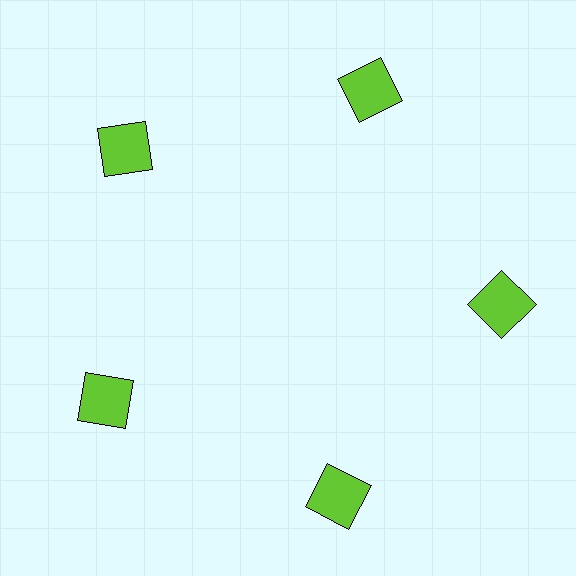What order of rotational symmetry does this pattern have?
This pattern has 5-fold rotational symmetry.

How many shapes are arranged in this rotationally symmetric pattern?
There are 5 shapes, arranged in 5 groups of 1.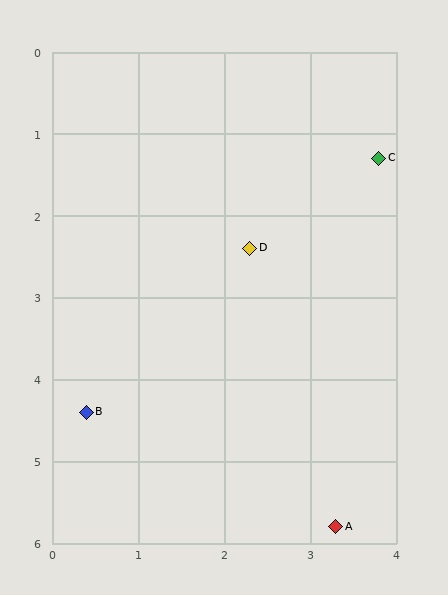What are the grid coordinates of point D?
Point D is at approximately (2.3, 2.4).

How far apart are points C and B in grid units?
Points C and B are about 4.6 grid units apart.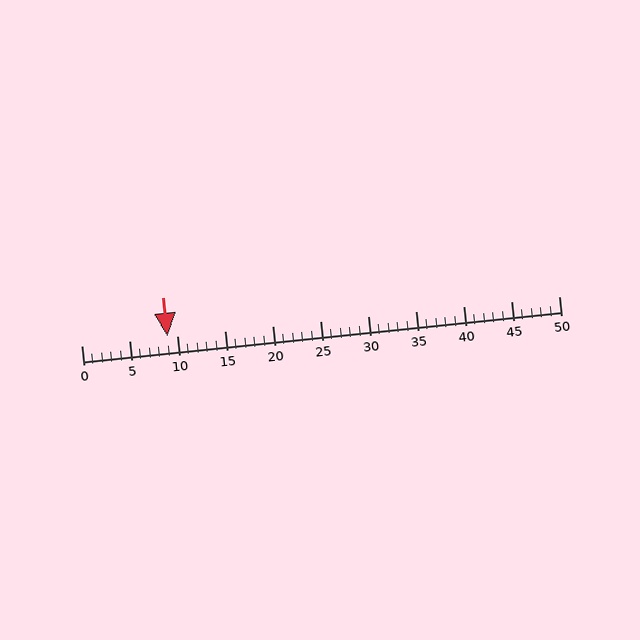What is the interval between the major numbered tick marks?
The major tick marks are spaced 5 units apart.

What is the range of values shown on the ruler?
The ruler shows values from 0 to 50.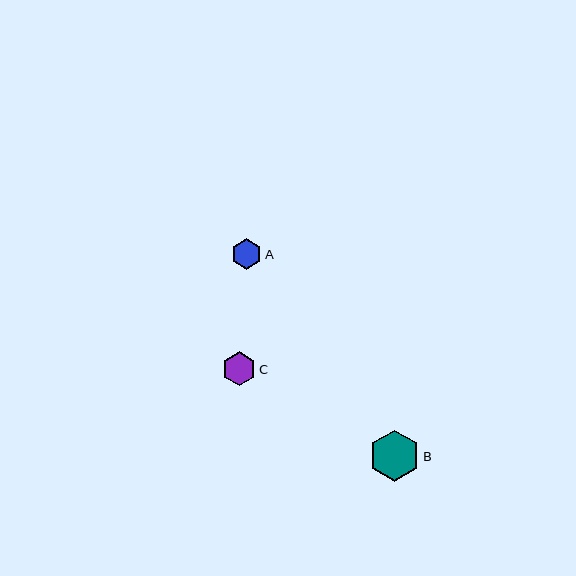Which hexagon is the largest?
Hexagon B is the largest with a size of approximately 51 pixels.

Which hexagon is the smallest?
Hexagon A is the smallest with a size of approximately 31 pixels.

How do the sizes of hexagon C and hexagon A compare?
Hexagon C and hexagon A are approximately the same size.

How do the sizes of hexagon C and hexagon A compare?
Hexagon C and hexagon A are approximately the same size.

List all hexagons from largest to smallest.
From largest to smallest: B, C, A.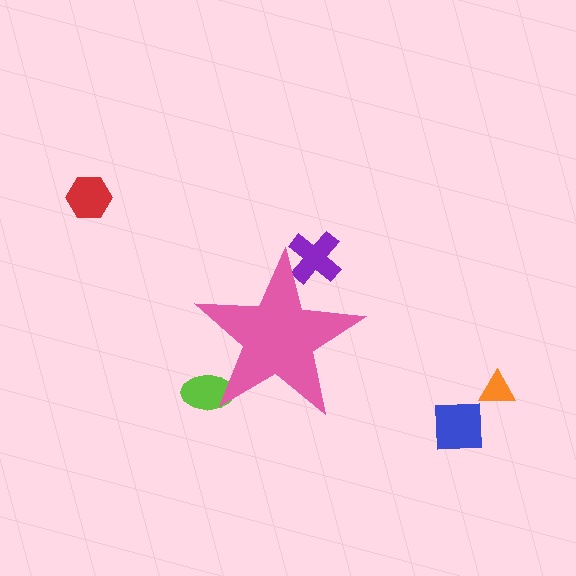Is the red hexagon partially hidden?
No, the red hexagon is fully visible.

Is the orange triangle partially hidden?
No, the orange triangle is fully visible.